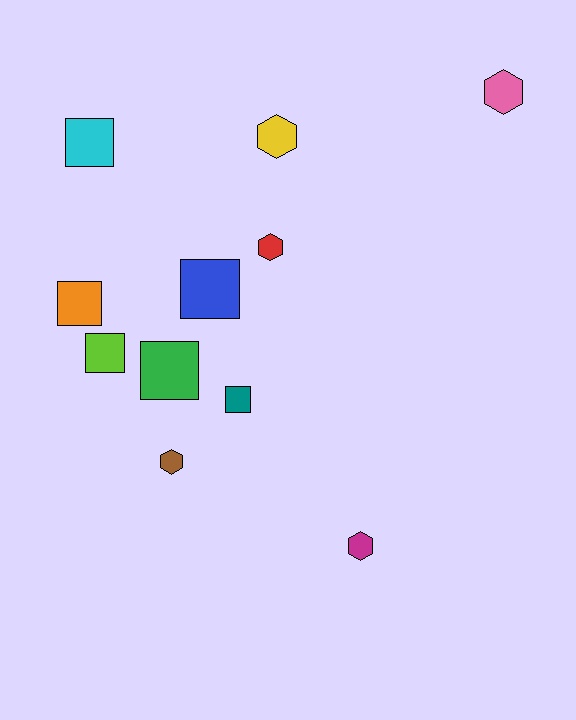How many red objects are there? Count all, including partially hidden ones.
There is 1 red object.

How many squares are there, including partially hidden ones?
There are 6 squares.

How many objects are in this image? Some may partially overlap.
There are 11 objects.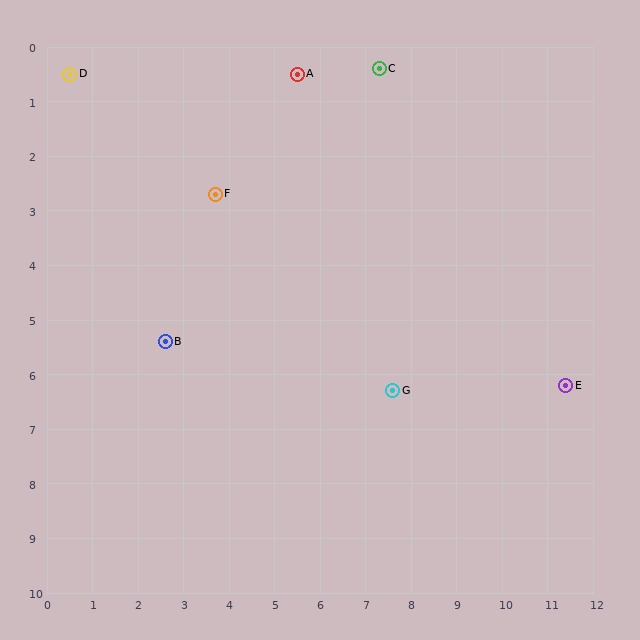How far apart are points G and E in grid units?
Points G and E are about 3.8 grid units apart.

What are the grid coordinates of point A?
Point A is at approximately (5.5, 0.5).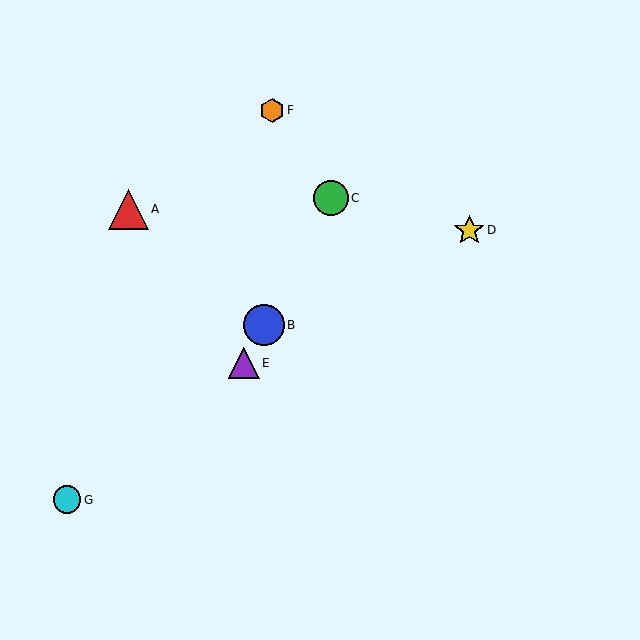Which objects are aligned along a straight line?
Objects B, C, E are aligned along a straight line.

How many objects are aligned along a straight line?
3 objects (B, C, E) are aligned along a straight line.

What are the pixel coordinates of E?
Object E is at (244, 363).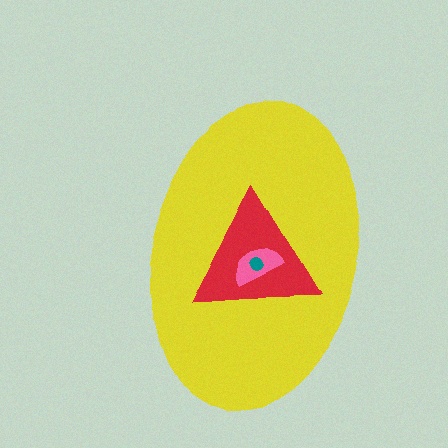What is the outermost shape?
The yellow ellipse.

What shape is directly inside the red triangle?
The pink semicircle.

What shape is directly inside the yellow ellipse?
The red triangle.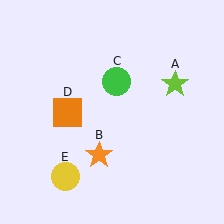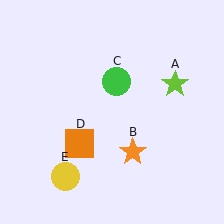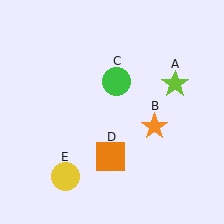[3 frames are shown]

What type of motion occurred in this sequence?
The orange star (object B), orange square (object D) rotated counterclockwise around the center of the scene.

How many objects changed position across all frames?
2 objects changed position: orange star (object B), orange square (object D).